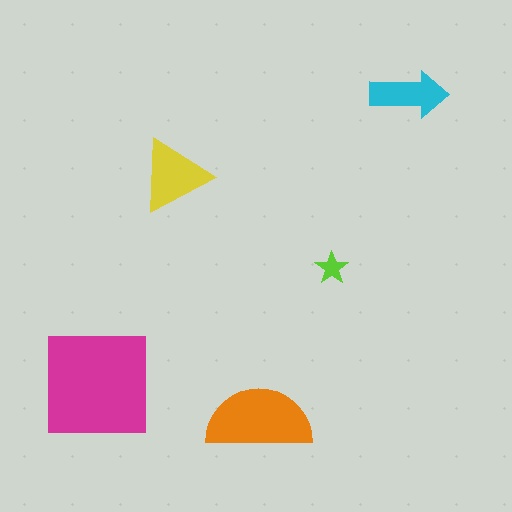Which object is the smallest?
The lime star.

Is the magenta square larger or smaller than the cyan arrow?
Larger.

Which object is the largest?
The magenta square.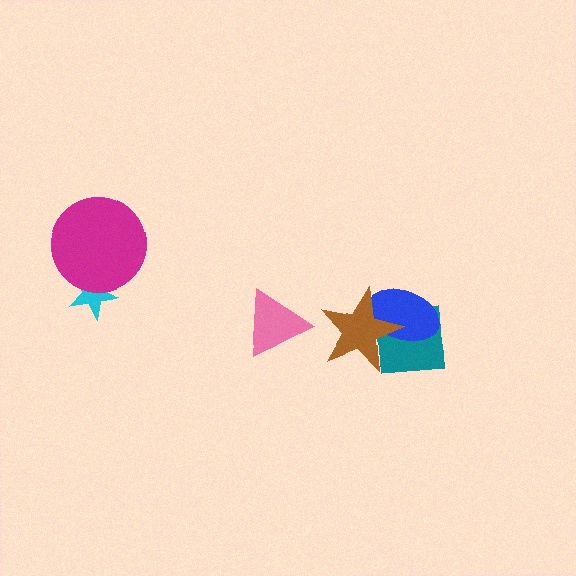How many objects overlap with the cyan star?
1 object overlaps with the cyan star.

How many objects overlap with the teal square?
2 objects overlap with the teal square.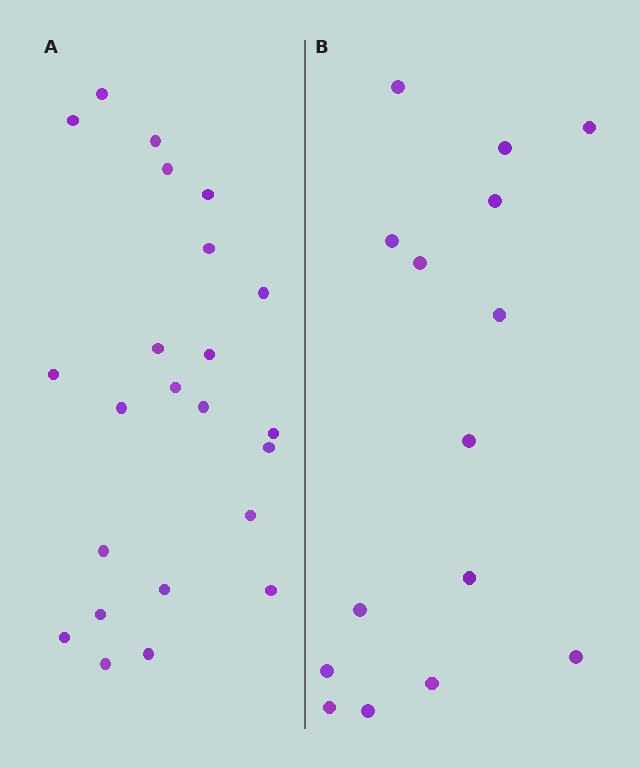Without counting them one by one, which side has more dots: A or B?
Region A (the left region) has more dots.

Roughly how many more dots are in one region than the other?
Region A has roughly 8 or so more dots than region B.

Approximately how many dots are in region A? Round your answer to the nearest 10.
About 20 dots. (The exact count is 23, which rounds to 20.)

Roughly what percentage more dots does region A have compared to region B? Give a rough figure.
About 55% more.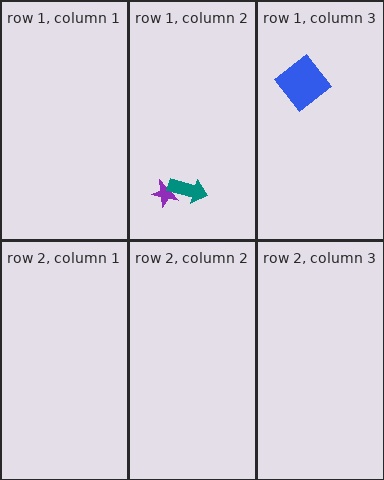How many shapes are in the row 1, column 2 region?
2.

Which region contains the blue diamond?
The row 1, column 3 region.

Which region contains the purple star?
The row 1, column 2 region.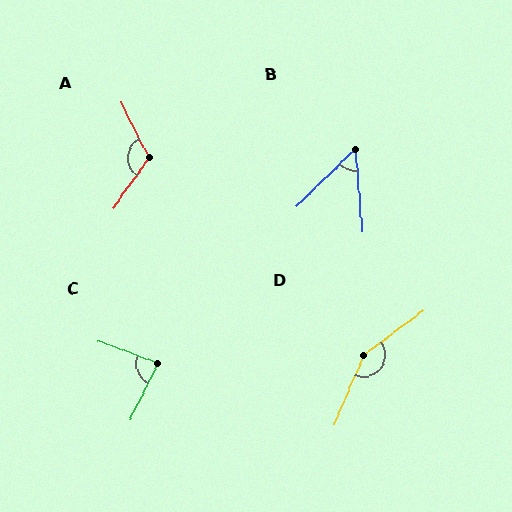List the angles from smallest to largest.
B (50°), C (84°), A (118°), D (150°).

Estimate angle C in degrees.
Approximately 84 degrees.